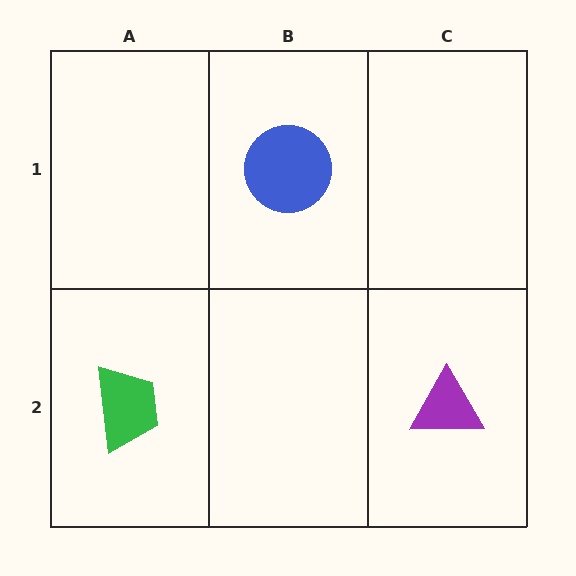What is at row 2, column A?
A green trapezoid.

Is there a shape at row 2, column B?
No, that cell is empty.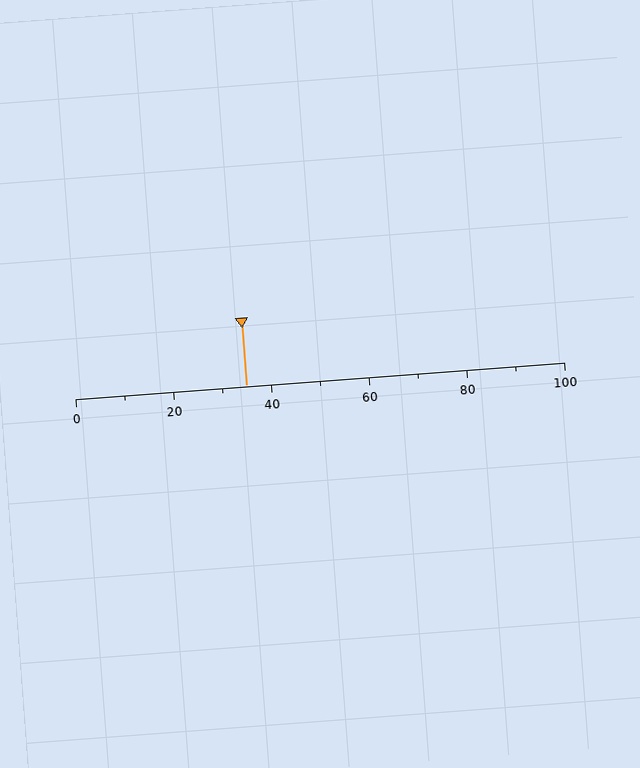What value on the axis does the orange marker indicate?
The marker indicates approximately 35.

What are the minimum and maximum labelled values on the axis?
The axis runs from 0 to 100.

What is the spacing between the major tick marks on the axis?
The major ticks are spaced 20 apart.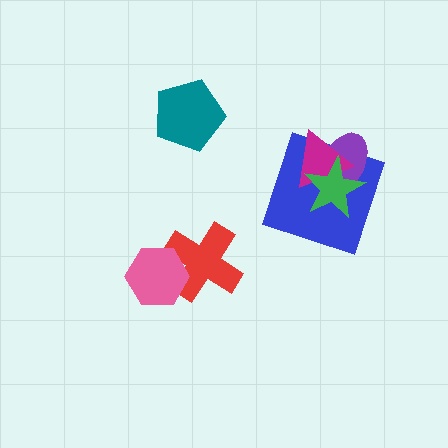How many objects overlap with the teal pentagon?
0 objects overlap with the teal pentagon.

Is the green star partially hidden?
No, no other shape covers it.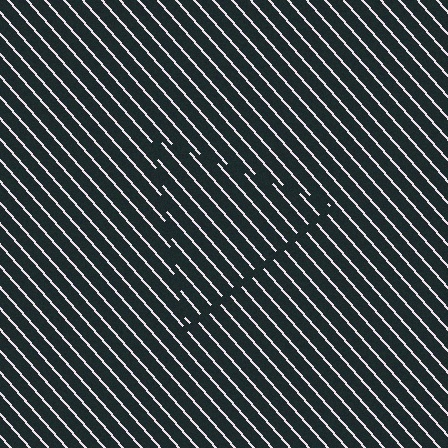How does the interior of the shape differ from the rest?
The interior of the shape contains the same grating, shifted by half a period — the contour is defined by the phase discontinuity where line-ends from the inner and outer gratings abut.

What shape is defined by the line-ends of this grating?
An illusory triangle. The interior of the shape contains the same grating, shifted by half a period — the contour is defined by the phase discontinuity where line-ends from the inner and outer gratings abut.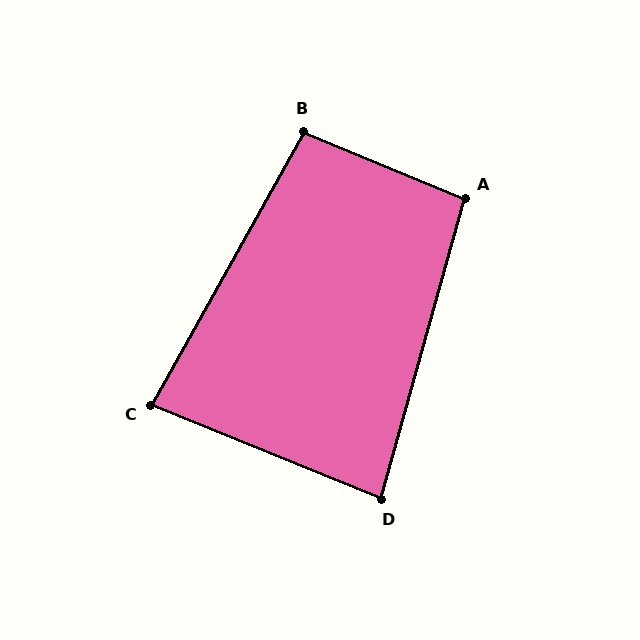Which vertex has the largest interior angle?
A, at approximately 97 degrees.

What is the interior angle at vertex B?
Approximately 97 degrees (obtuse).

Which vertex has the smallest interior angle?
C, at approximately 83 degrees.